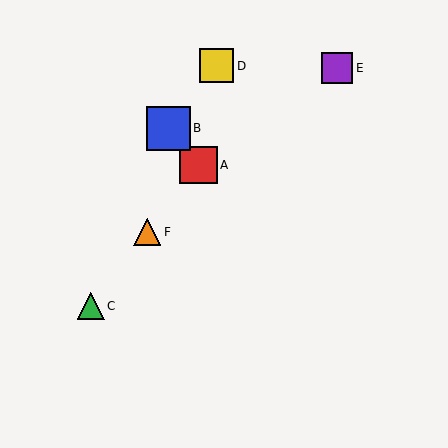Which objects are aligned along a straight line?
Objects A, C, F are aligned along a straight line.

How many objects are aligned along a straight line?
3 objects (A, C, F) are aligned along a straight line.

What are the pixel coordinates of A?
Object A is at (198, 165).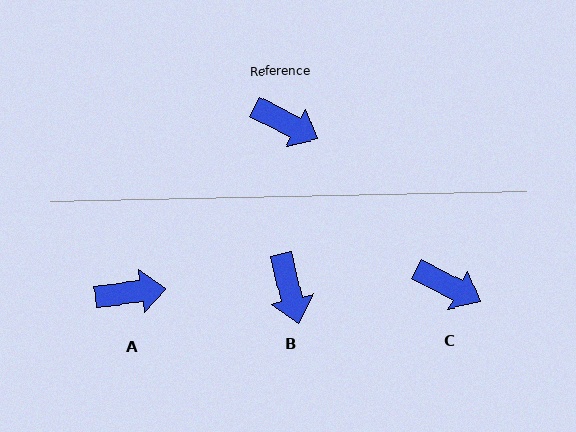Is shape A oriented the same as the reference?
No, it is off by about 34 degrees.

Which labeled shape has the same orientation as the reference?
C.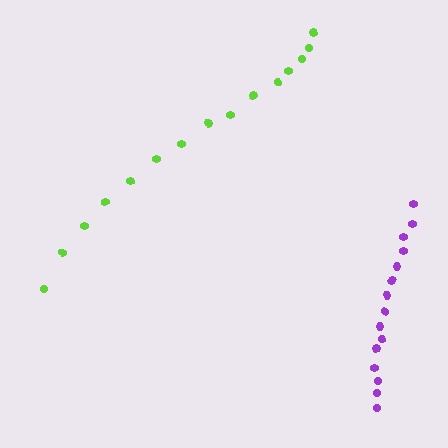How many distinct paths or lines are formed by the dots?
There are 2 distinct paths.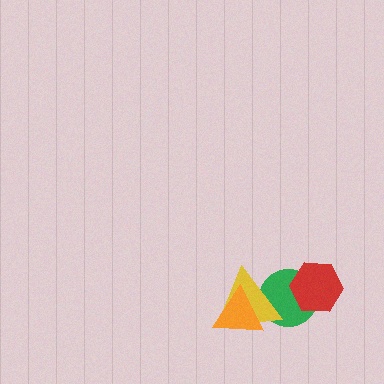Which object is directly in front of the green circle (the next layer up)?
The red hexagon is directly in front of the green circle.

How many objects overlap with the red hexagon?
1 object overlaps with the red hexagon.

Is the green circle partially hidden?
Yes, it is partially covered by another shape.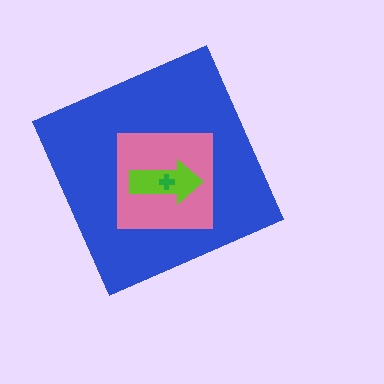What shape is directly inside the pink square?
The lime arrow.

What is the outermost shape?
The blue diamond.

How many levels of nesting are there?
4.